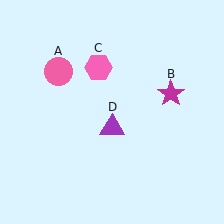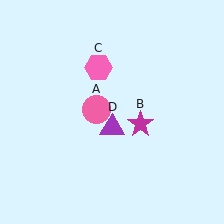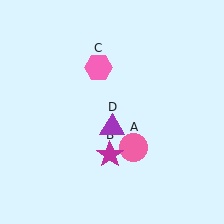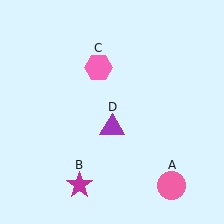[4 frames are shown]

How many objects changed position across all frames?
2 objects changed position: pink circle (object A), magenta star (object B).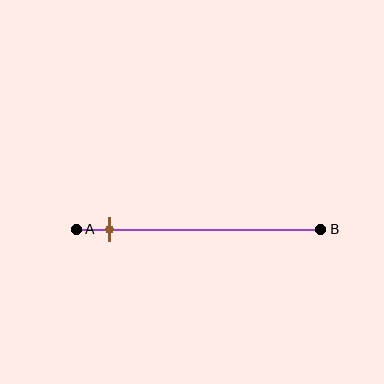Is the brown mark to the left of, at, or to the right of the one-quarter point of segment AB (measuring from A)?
The brown mark is to the left of the one-quarter point of segment AB.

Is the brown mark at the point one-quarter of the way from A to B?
No, the mark is at about 15% from A, not at the 25% one-quarter point.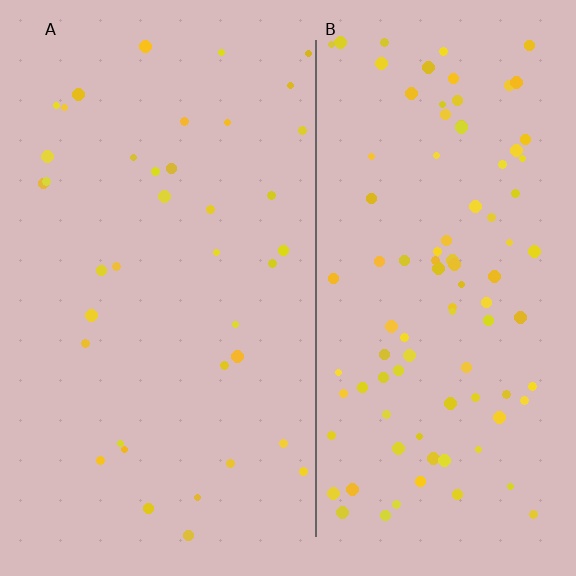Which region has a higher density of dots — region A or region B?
B (the right).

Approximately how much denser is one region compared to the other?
Approximately 2.5× — region B over region A.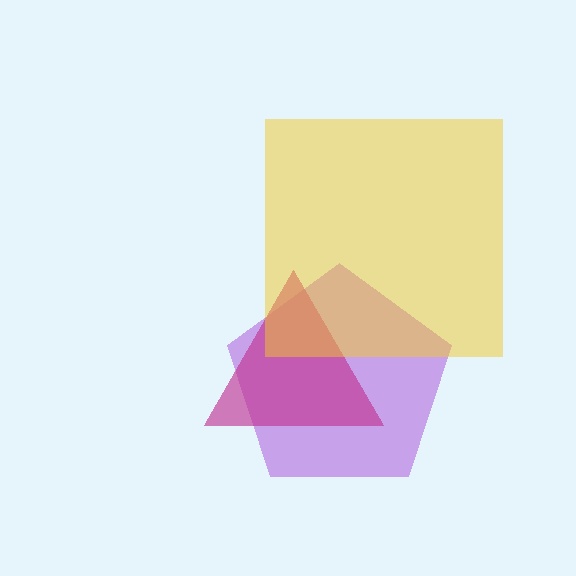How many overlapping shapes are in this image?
There are 3 overlapping shapes in the image.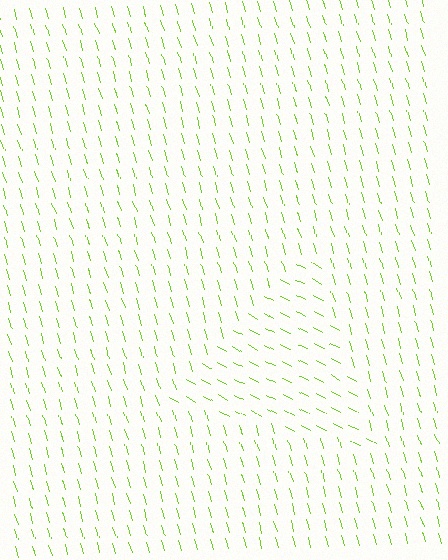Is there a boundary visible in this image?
Yes, there is a texture boundary formed by a change in line orientation.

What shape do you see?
I see a triangle.